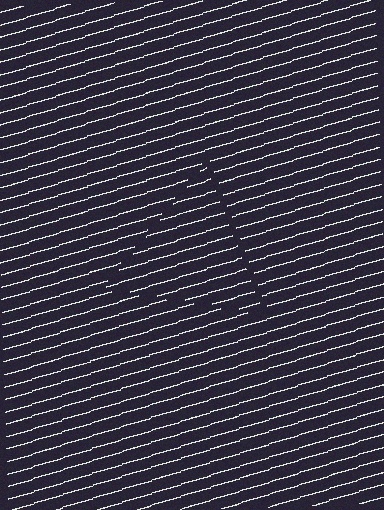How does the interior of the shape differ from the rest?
The interior of the shape contains the same grating, shifted by half a period — the contour is defined by the phase discontinuity where line-ends from the inner and outer gratings abut.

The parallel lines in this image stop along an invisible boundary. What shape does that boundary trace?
An illusory triangle. The interior of the shape contains the same grating, shifted by half a period — the contour is defined by the phase discontinuity where line-ends from the inner and outer gratings abut.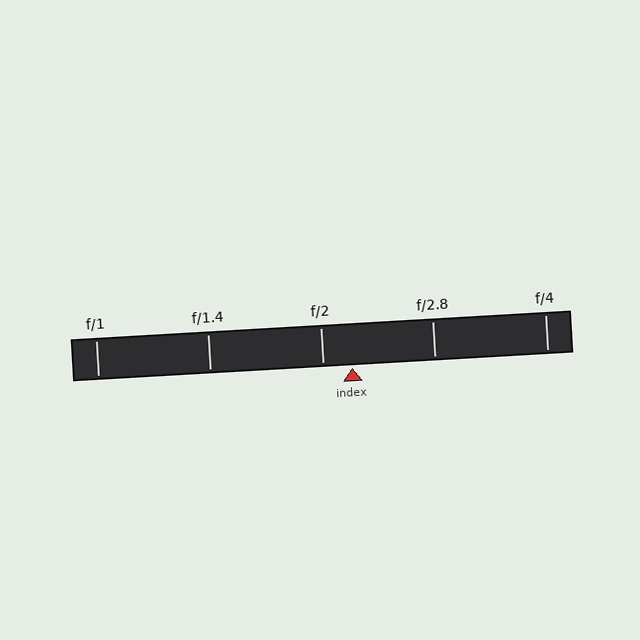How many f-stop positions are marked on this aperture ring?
There are 5 f-stop positions marked.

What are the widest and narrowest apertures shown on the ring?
The widest aperture shown is f/1 and the narrowest is f/4.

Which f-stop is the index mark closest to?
The index mark is closest to f/2.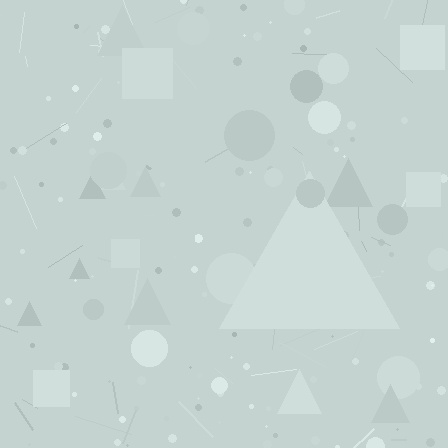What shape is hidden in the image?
A triangle is hidden in the image.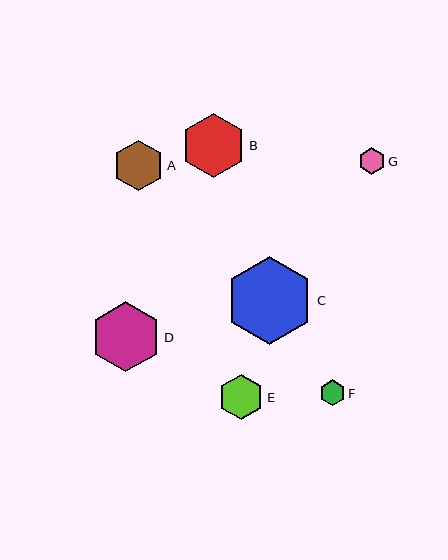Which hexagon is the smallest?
Hexagon F is the smallest with a size of approximately 26 pixels.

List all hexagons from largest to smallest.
From largest to smallest: C, D, B, A, E, G, F.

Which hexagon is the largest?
Hexagon C is the largest with a size of approximately 88 pixels.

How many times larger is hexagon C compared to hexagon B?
Hexagon C is approximately 1.4 times the size of hexagon B.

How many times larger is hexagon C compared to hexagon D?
Hexagon C is approximately 1.3 times the size of hexagon D.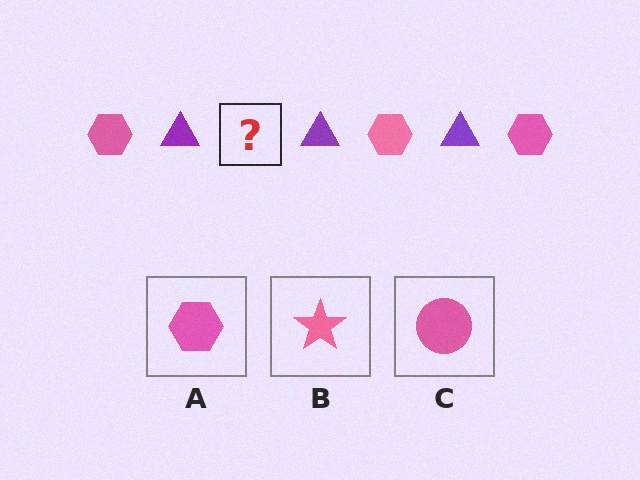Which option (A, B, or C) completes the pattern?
A.